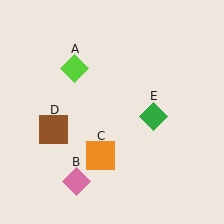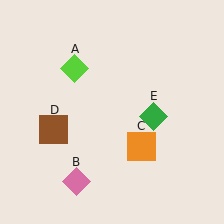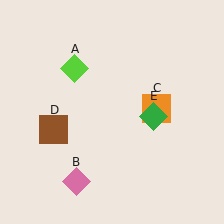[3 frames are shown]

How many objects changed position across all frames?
1 object changed position: orange square (object C).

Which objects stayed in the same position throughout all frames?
Lime diamond (object A) and pink diamond (object B) and brown square (object D) and green diamond (object E) remained stationary.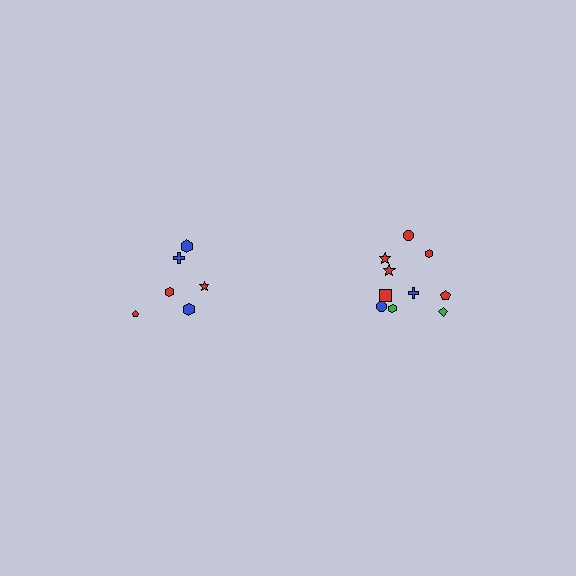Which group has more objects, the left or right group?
The right group.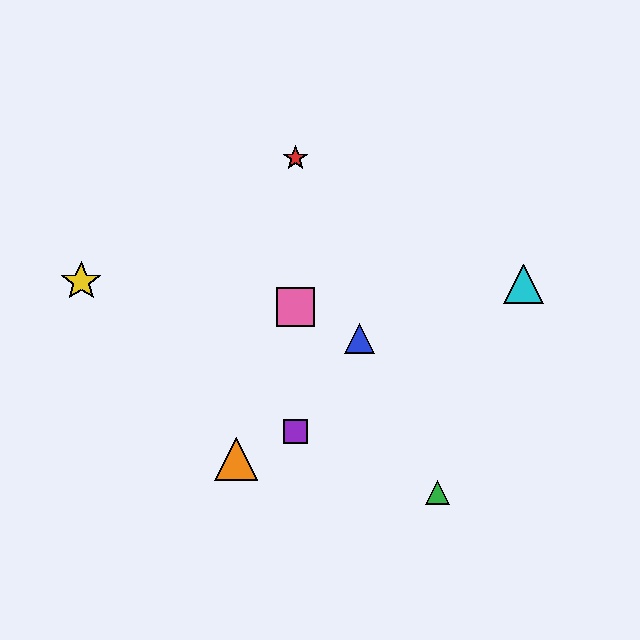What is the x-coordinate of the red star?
The red star is at x≈295.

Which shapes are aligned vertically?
The red star, the purple square, the pink square are aligned vertically.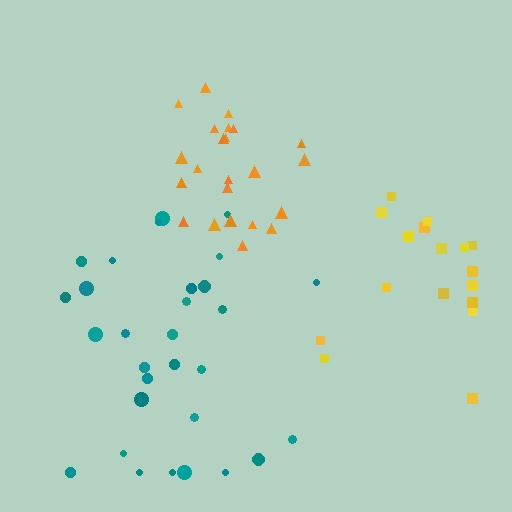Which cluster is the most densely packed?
Orange.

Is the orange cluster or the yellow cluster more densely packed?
Orange.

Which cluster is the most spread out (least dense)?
Yellow.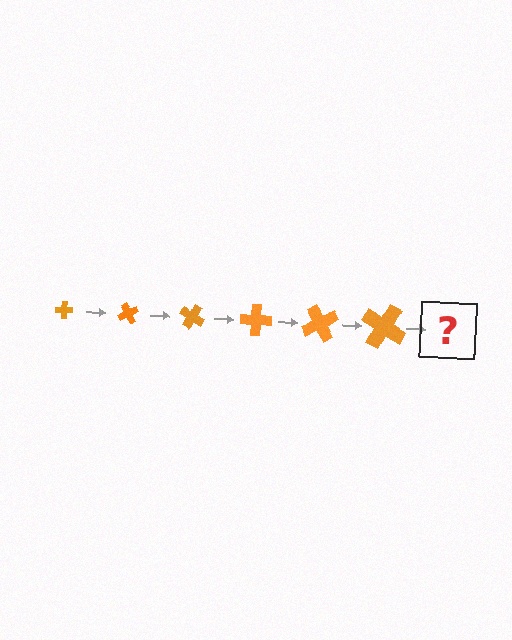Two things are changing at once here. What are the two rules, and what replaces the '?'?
The two rules are that the cross grows larger each step and it rotates 60 degrees each step. The '?' should be a cross, larger than the previous one and rotated 360 degrees from the start.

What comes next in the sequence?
The next element should be a cross, larger than the previous one and rotated 360 degrees from the start.